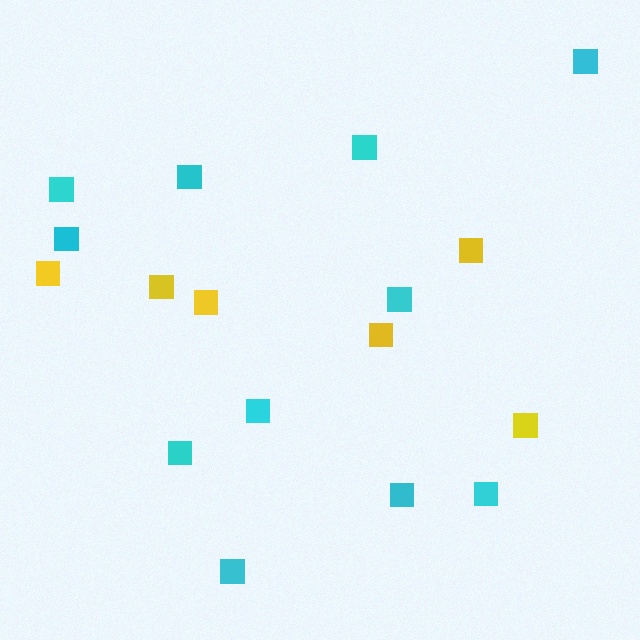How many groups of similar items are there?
There are 2 groups: one group of yellow squares (6) and one group of cyan squares (11).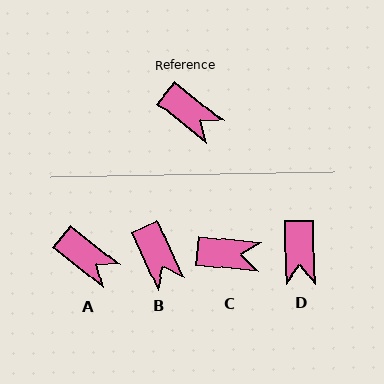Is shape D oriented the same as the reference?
No, it is off by about 50 degrees.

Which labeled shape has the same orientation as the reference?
A.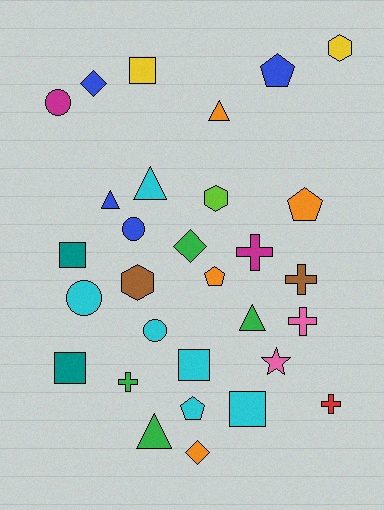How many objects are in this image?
There are 30 objects.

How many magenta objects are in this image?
There are 2 magenta objects.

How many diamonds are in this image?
There are 3 diamonds.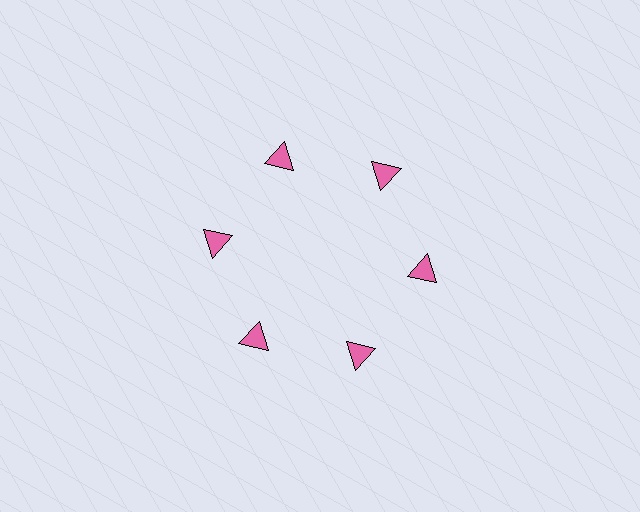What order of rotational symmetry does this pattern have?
This pattern has 6-fold rotational symmetry.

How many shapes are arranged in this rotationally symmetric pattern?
There are 6 shapes, arranged in 6 groups of 1.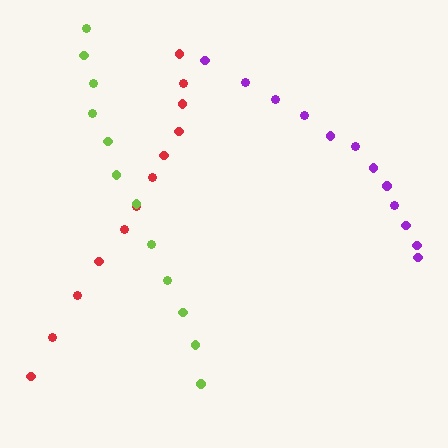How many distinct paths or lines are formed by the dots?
There are 3 distinct paths.